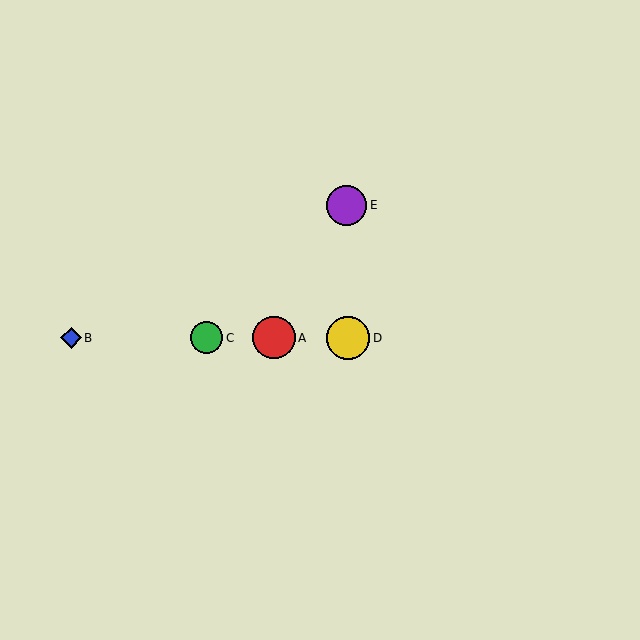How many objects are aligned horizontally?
4 objects (A, B, C, D) are aligned horizontally.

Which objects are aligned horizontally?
Objects A, B, C, D are aligned horizontally.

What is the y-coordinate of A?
Object A is at y≈338.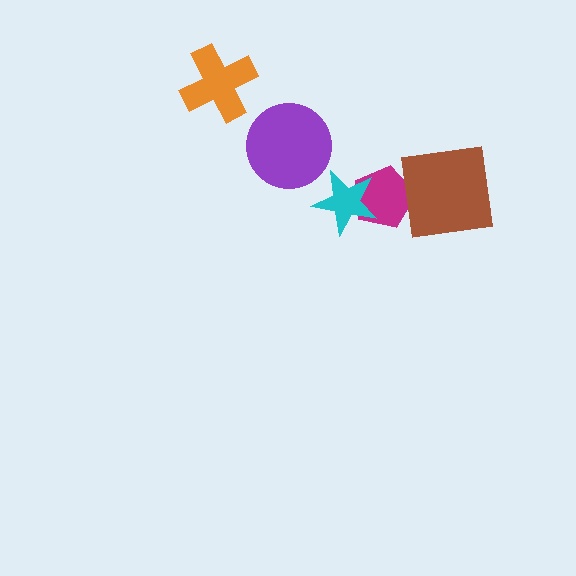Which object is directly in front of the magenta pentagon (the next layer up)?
The cyan star is directly in front of the magenta pentagon.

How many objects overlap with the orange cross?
0 objects overlap with the orange cross.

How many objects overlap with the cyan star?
1 object overlaps with the cyan star.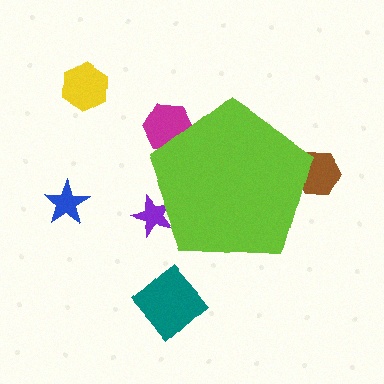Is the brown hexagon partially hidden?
Yes, the brown hexagon is partially hidden behind the lime pentagon.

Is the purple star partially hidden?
Yes, the purple star is partially hidden behind the lime pentagon.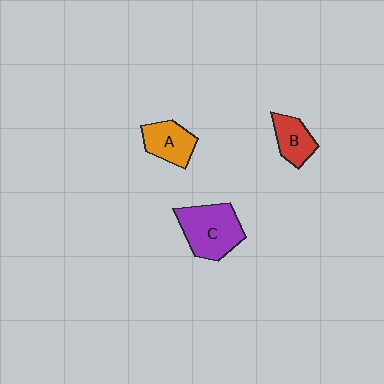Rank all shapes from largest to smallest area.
From largest to smallest: C (purple), A (orange), B (red).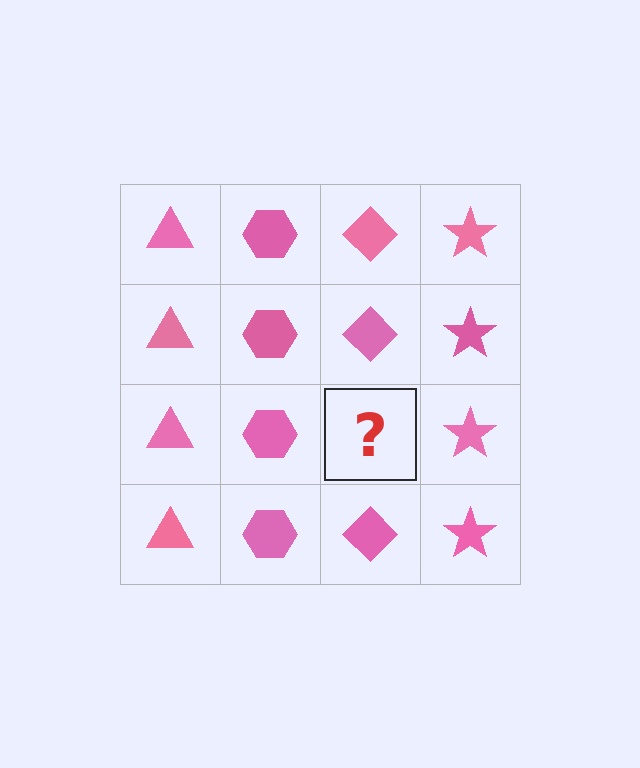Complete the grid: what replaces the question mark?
The question mark should be replaced with a pink diamond.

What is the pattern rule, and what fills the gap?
The rule is that each column has a consistent shape. The gap should be filled with a pink diamond.